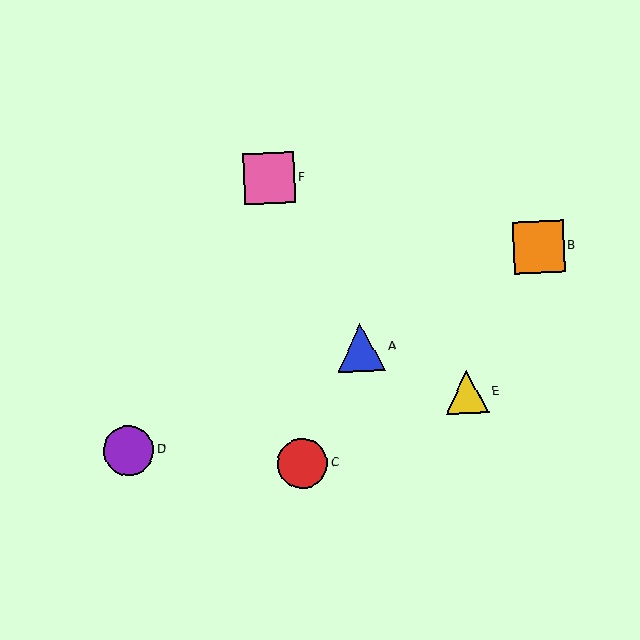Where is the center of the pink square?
The center of the pink square is at (269, 178).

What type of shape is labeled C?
Shape C is a red circle.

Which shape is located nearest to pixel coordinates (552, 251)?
The orange square (labeled B) at (538, 247) is nearest to that location.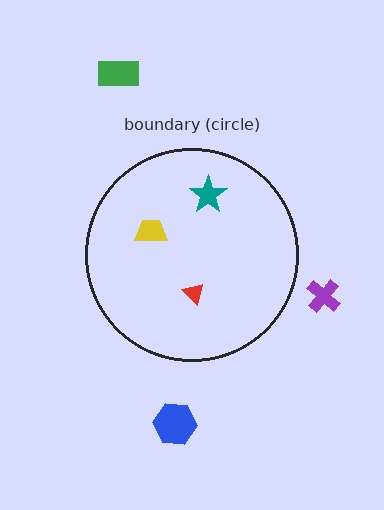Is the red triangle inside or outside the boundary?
Inside.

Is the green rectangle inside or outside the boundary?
Outside.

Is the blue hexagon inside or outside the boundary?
Outside.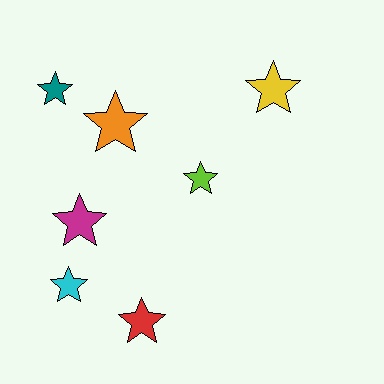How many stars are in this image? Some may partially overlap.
There are 7 stars.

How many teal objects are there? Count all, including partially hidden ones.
There is 1 teal object.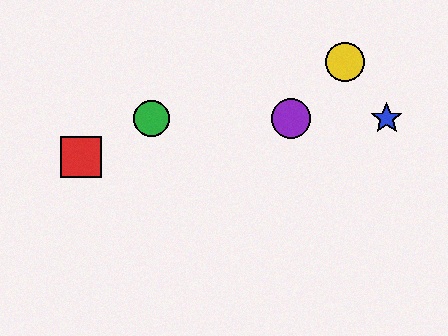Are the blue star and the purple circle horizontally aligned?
Yes, both are at y≈118.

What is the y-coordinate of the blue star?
The blue star is at y≈118.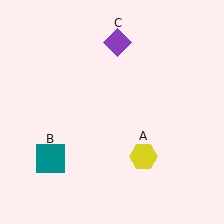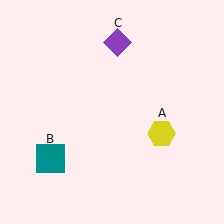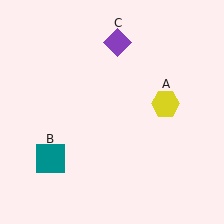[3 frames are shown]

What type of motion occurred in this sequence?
The yellow hexagon (object A) rotated counterclockwise around the center of the scene.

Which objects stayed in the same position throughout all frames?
Teal square (object B) and purple diamond (object C) remained stationary.